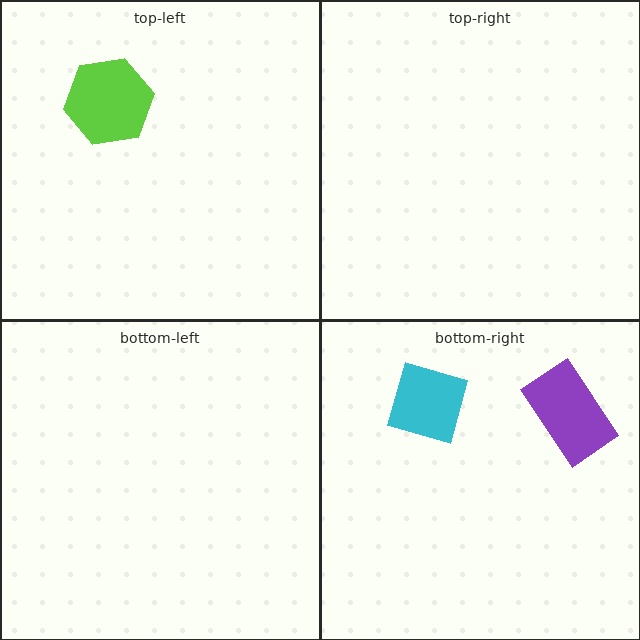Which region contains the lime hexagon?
The top-left region.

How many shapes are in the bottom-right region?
2.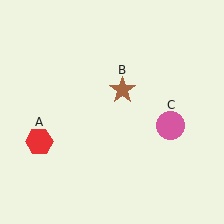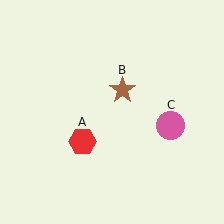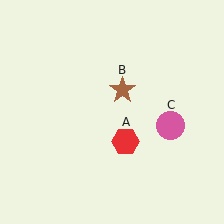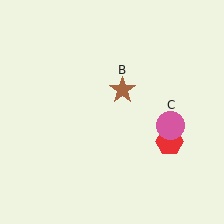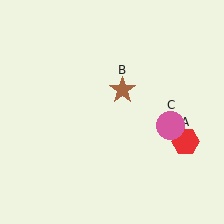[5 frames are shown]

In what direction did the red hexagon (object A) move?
The red hexagon (object A) moved right.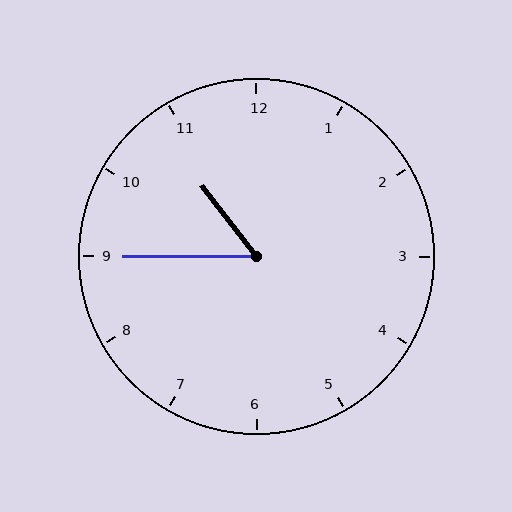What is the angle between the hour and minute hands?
Approximately 52 degrees.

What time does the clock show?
10:45.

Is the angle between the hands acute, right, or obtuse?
It is acute.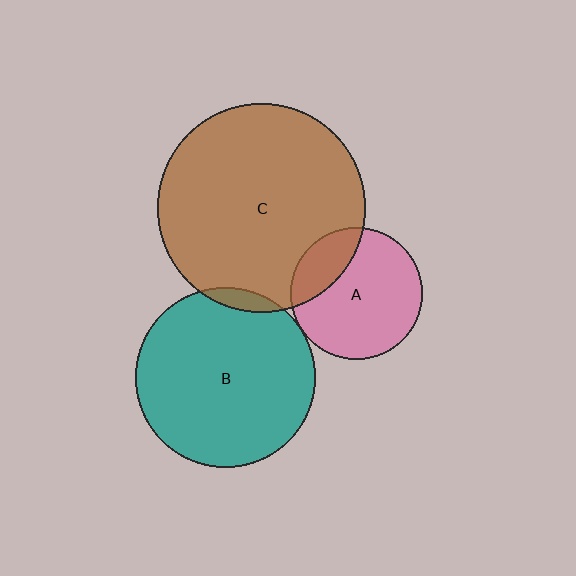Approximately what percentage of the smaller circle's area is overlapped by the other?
Approximately 5%.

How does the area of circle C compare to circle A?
Approximately 2.5 times.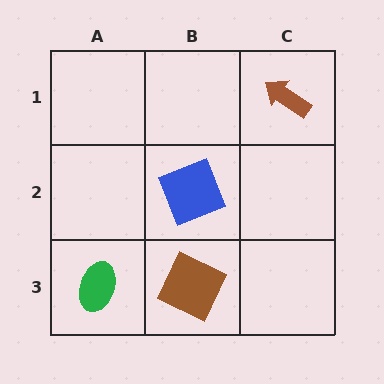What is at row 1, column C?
A brown arrow.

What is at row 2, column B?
A blue square.